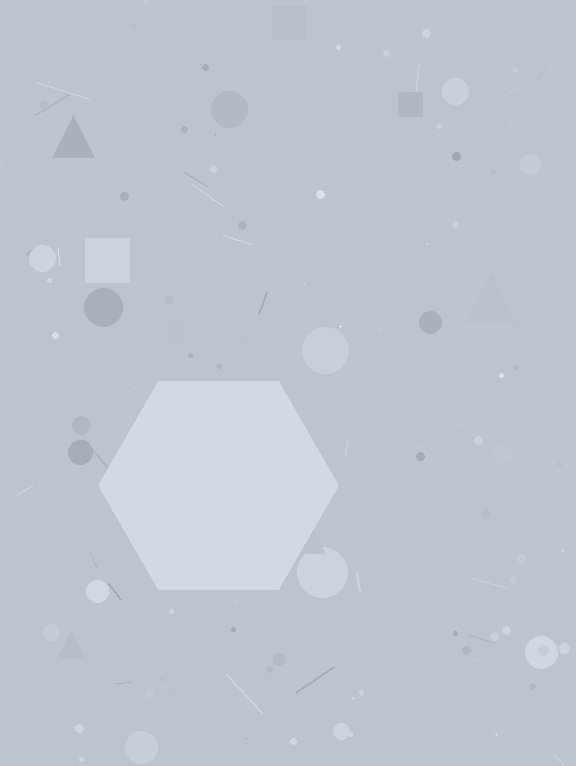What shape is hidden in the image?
A hexagon is hidden in the image.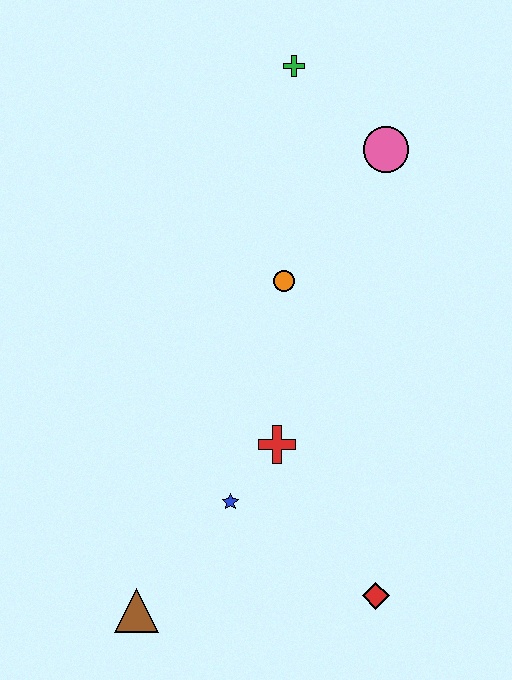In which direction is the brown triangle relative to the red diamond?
The brown triangle is to the left of the red diamond.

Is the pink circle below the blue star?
No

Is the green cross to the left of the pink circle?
Yes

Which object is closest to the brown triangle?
The blue star is closest to the brown triangle.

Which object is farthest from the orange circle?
The brown triangle is farthest from the orange circle.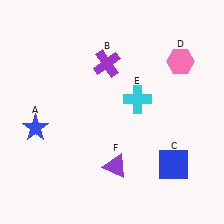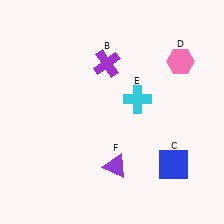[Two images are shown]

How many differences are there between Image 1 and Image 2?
There is 1 difference between the two images.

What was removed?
The blue star (A) was removed in Image 2.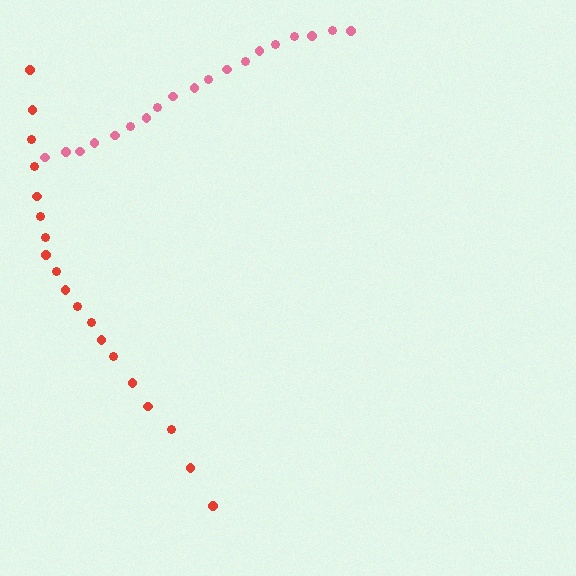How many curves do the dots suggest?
There are 2 distinct paths.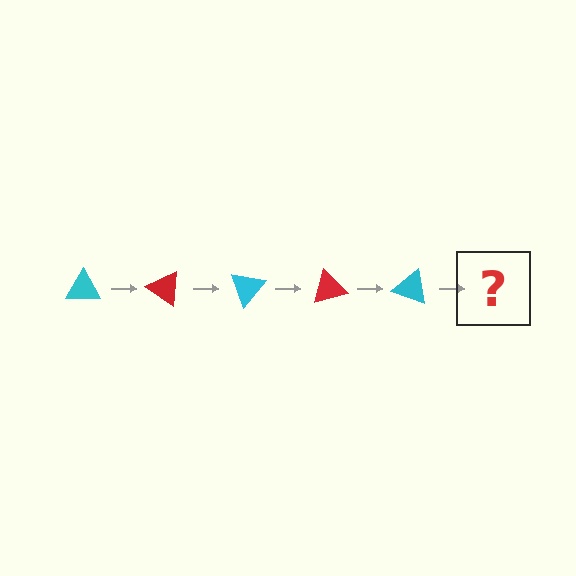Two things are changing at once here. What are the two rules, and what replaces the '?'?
The two rules are that it rotates 35 degrees each step and the color cycles through cyan and red. The '?' should be a red triangle, rotated 175 degrees from the start.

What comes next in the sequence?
The next element should be a red triangle, rotated 175 degrees from the start.